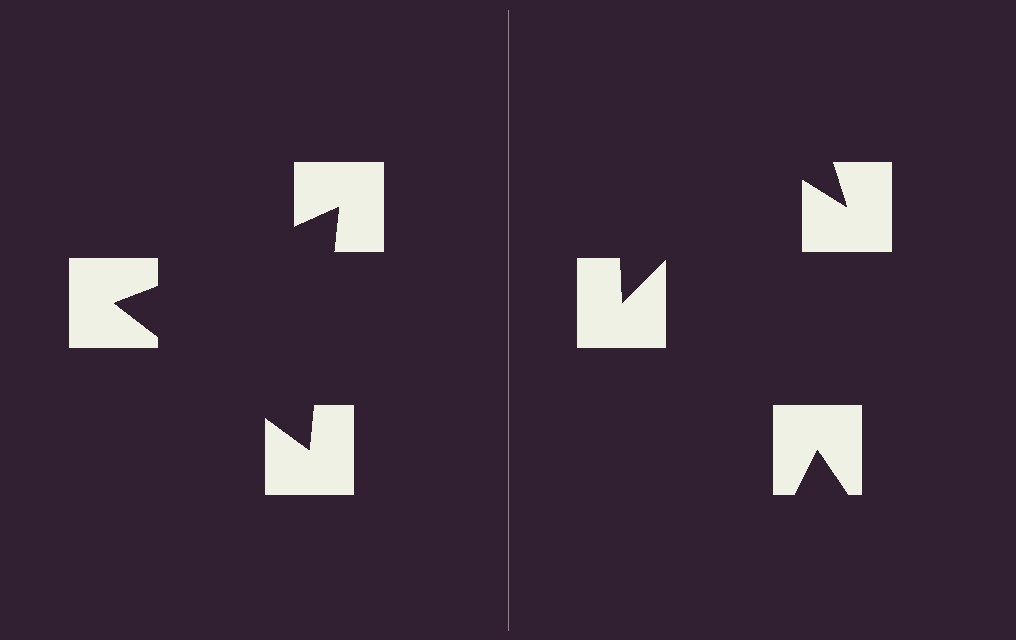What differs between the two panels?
The notched squares are positioned identically on both sides; only the wedge orientations differ. On the left they align to a triangle; on the right they are misaligned.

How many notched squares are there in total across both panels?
6 — 3 on each side.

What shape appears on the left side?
An illusory triangle.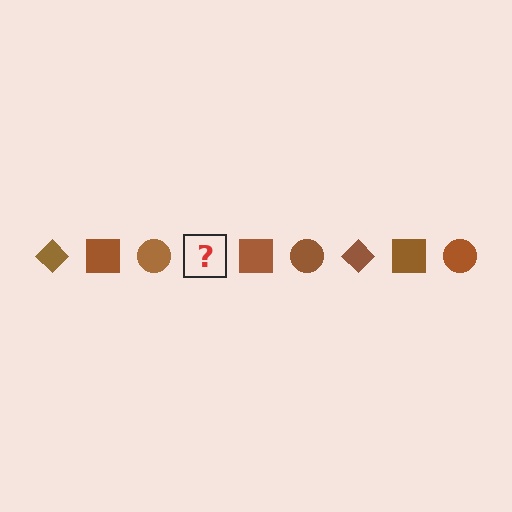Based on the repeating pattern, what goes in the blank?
The blank should be a brown diamond.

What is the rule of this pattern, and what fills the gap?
The rule is that the pattern cycles through diamond, square, circle shapes in brown. The gap should be filled with a brown diamond.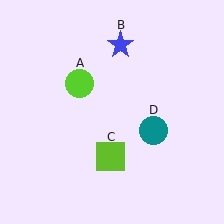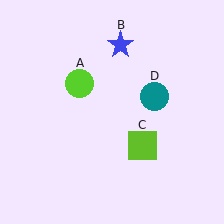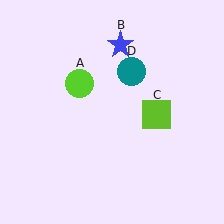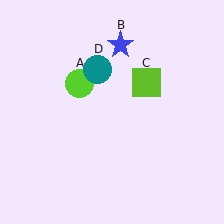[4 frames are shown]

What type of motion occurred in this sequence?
The lime square (object C), teal circle (object D) rotated counterclockwise around the center of the scene.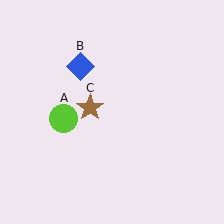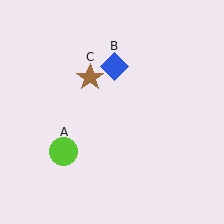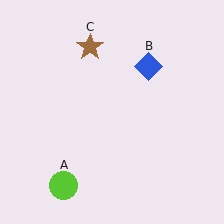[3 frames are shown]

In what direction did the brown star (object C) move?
The brown star (object C) moved up.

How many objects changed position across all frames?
3 objects changed position: lime circle (object A), blue diamond (object B), brown star (object C).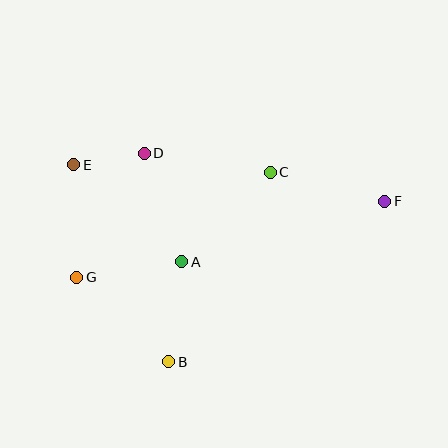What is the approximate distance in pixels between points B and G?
The distance between B and G is approximately 125 pixels.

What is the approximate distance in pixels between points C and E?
The distance between C and E is approximately 197 pixels.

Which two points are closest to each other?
Points D and E are closest to each other.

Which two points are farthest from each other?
Points F and G are farthest from each other.